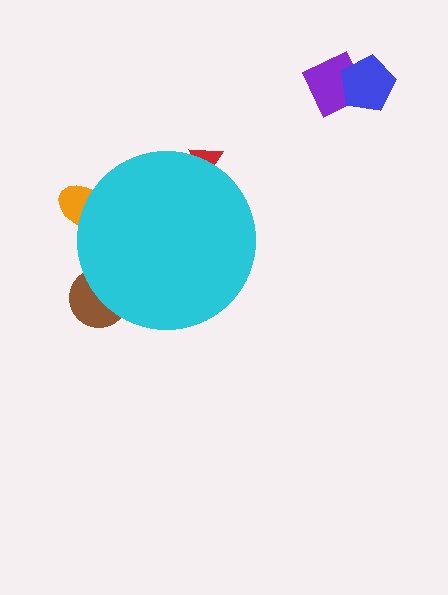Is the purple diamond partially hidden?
No, the purple diamond is fully visible.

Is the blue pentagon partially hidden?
No, the blue pentagon is fully visible.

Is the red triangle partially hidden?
Yes, the red triangle is partially hidden behind the cyan circle.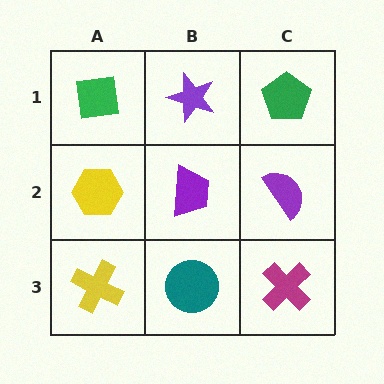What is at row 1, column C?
A green pentagon.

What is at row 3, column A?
A yellow cross.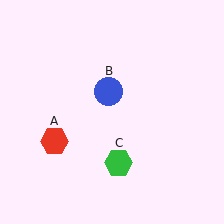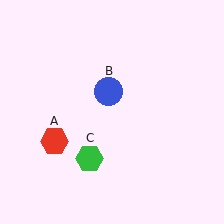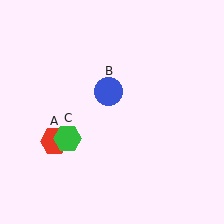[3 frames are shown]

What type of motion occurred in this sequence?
The green hexagon (object C) rotated clockwise around the center of the scene.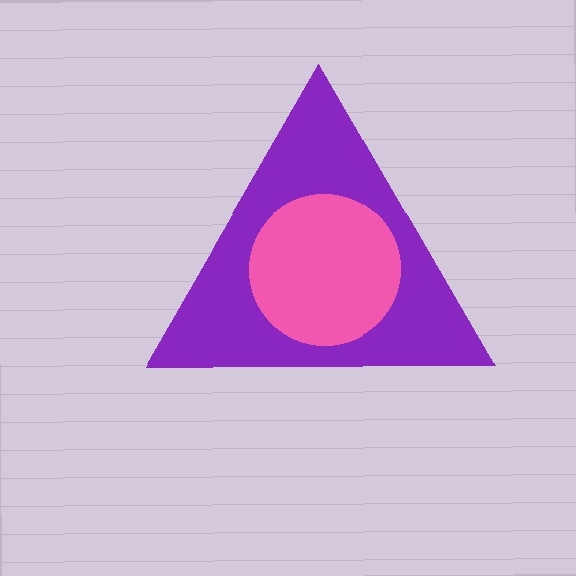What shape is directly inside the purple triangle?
The pink circle.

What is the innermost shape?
The pink circle.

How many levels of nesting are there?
2.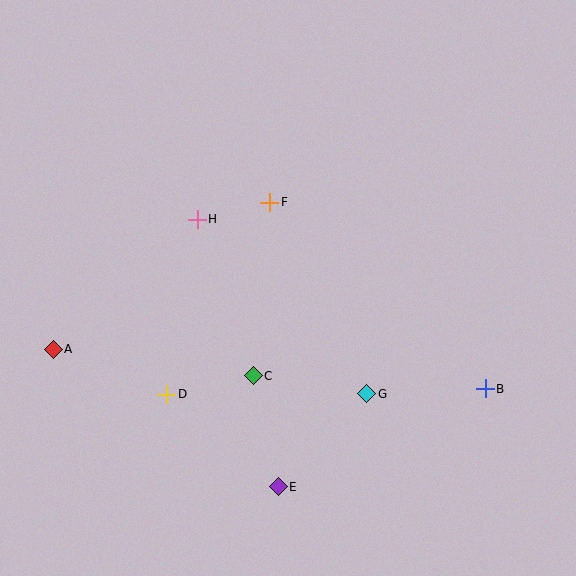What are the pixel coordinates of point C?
Point C is at (253, 376).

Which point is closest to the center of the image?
Point F at (270, 202) is closest to the center.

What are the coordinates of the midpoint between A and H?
The midpoint between A and H is at (125, 284).